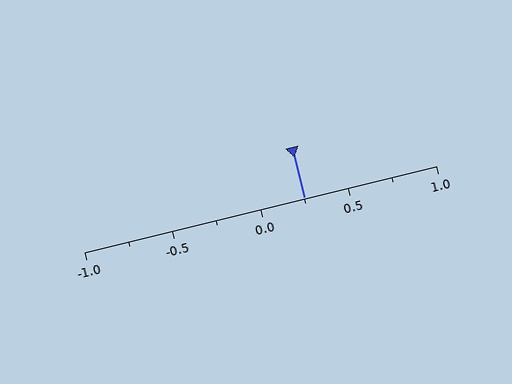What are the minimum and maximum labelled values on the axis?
The axis runs from -1.0 to 1.0.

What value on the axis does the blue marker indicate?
The marker indicates approximately 0.25.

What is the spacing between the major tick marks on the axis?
The major ticks are spaced 0.5 apart.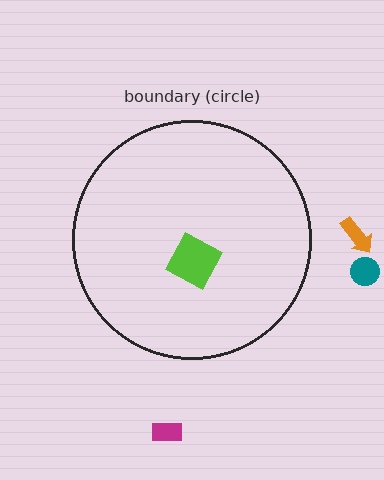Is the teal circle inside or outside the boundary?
Outside.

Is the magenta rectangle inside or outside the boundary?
Outside.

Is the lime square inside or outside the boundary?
Inside.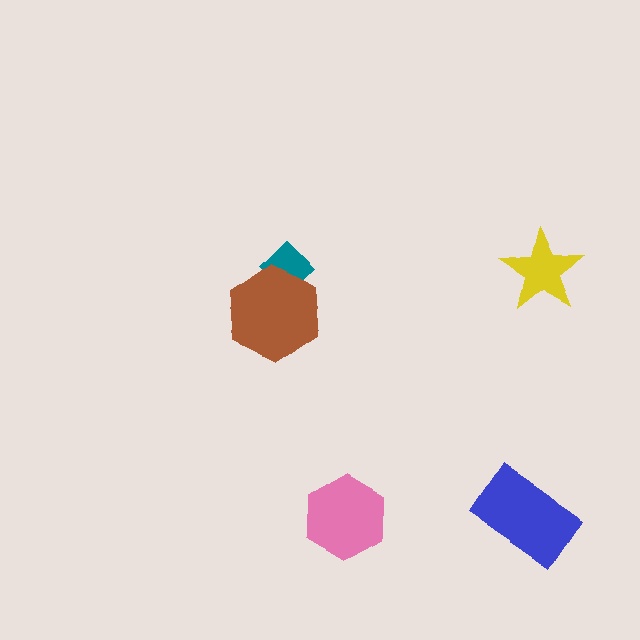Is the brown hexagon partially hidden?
No, no other shape covers it.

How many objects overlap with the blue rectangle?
0 objects overlap with the blue rectangle.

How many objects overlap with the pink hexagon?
0 objects overlap with the pink hexagon.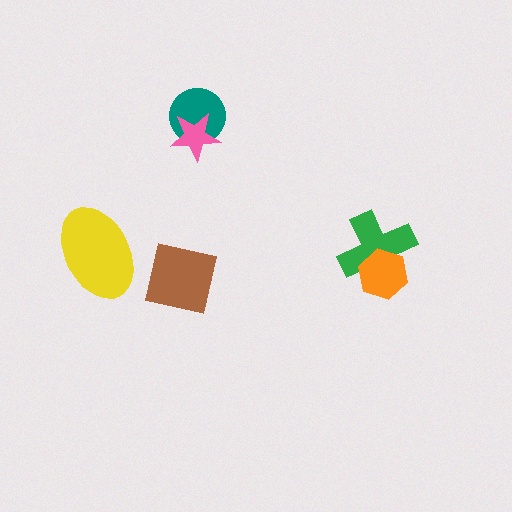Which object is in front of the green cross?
The orange hexagon is in front of the green cross.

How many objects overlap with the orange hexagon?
1 object overlaps with the orange hexagon.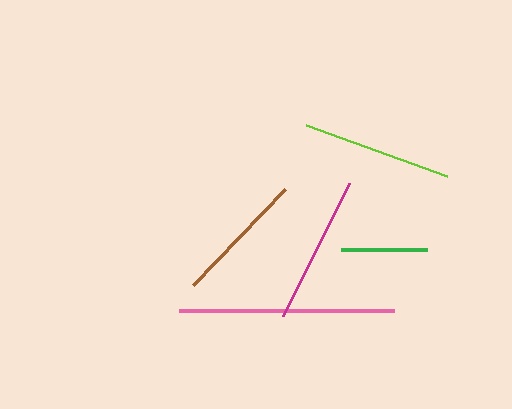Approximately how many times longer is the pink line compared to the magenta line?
The pink line is approximately 1.4 times the length of the magenta line.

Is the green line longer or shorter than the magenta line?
The magenta line is longer than the green line.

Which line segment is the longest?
The pink line is the longest at approximately 215 pixels.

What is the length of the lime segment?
The lime segment is approximately 150 pixels long.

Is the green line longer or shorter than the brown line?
The brown line is longer than the green line.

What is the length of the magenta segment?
The magenta segment is approximately 149 pixels long.